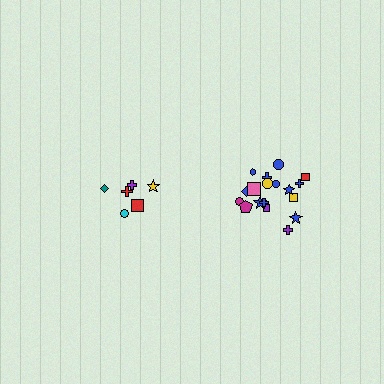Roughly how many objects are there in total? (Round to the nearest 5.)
Roughly 25 objects in total.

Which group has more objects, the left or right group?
The right group.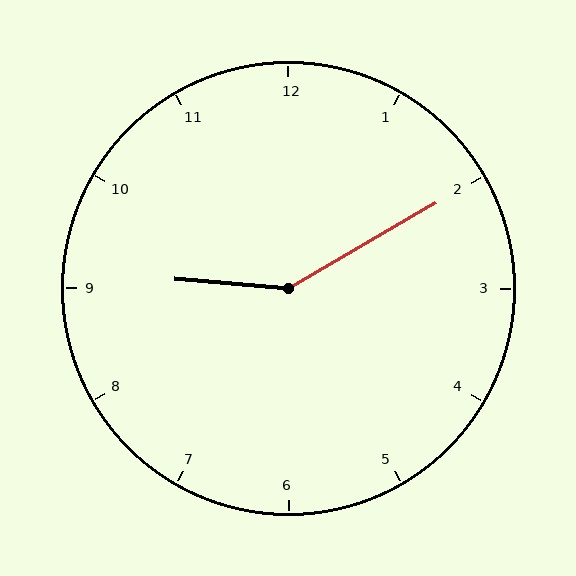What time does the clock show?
9:10.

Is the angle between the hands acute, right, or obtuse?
It is obtuse.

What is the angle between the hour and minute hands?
Approximately 145 degrees.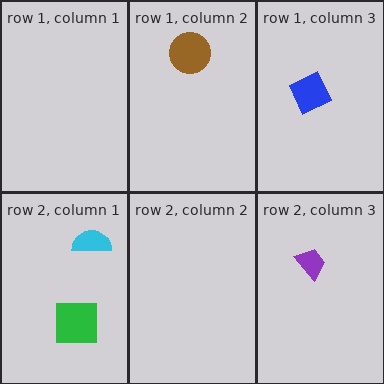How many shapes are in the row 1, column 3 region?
1.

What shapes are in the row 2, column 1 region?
The green square, the cyan semicircle.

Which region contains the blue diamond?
The row 1, column 3 region.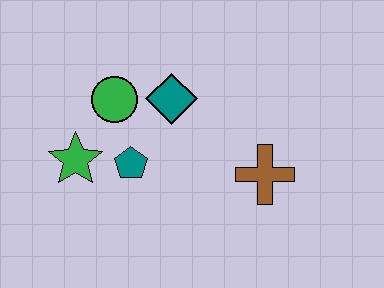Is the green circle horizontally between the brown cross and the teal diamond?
No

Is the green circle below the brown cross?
No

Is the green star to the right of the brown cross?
No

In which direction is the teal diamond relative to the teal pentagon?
The teal diamond is above the teal pentagon.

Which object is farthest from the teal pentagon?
The brown cross is farthest from the teal pentagon.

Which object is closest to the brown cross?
The teal diamond is closest to the brown cross.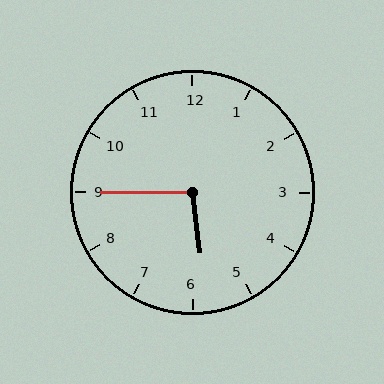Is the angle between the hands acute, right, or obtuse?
It is obtuse.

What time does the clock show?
5:45.